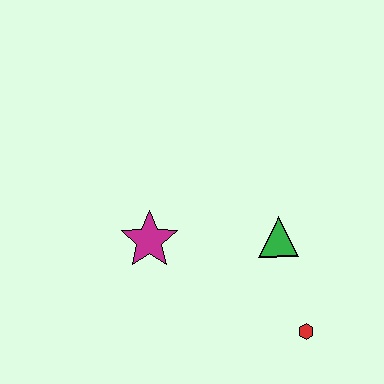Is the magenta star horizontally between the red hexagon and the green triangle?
No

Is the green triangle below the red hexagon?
No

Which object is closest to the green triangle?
The red hexagon is closest to the green triangle.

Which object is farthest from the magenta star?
The red hexagon is farthest from the magenta star.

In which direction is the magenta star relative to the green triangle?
The magenta star is to the left of the green triangle.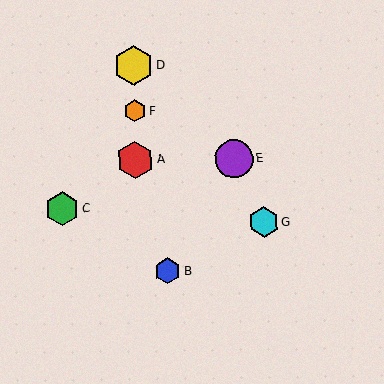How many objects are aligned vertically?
3 objects (A, D, F) are aligned vertically.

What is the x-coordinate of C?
Object C is at x≈63.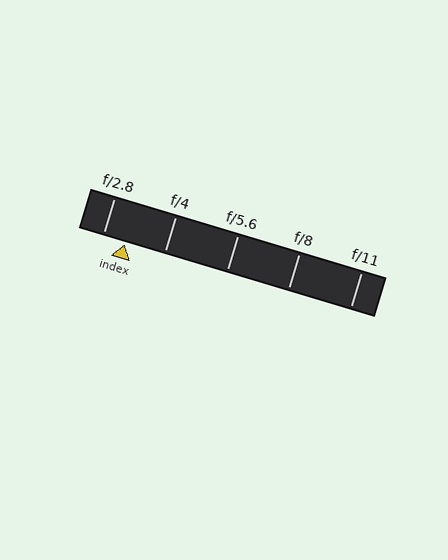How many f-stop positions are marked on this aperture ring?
There are 5 f-stop positions marked.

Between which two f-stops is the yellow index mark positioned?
The index mark is between f/2.8 and f/4.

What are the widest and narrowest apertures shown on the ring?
The widest aperture shown is f/2.8 and the narrowest is f/11.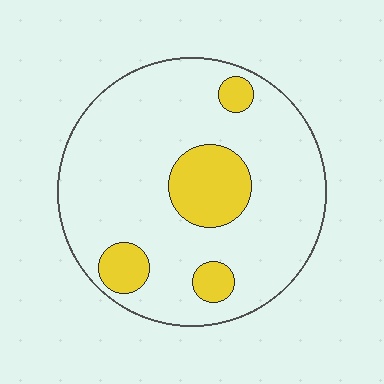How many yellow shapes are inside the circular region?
4.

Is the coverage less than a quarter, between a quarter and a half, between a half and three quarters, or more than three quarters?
Less than a quarter.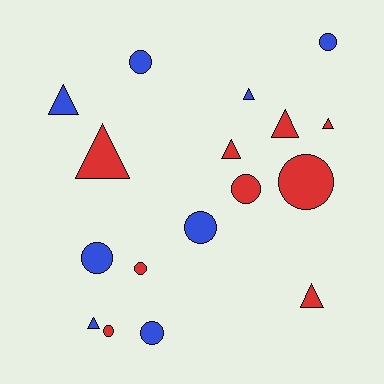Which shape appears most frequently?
Circle, with 9 objects.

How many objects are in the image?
There are 17 objects.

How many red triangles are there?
There are 5 red triangles.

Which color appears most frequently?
Red, with 9 objects.